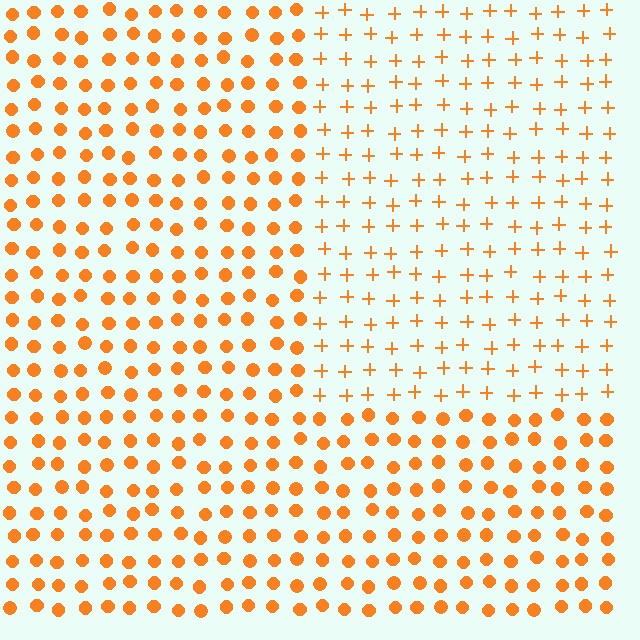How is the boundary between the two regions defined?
The boundary is defined by a change in element shape: plus signs inside vs. circles outside. All elements share the same color and spacing.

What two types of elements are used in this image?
The image uses plus signs inside the rectangle region and circles outside it.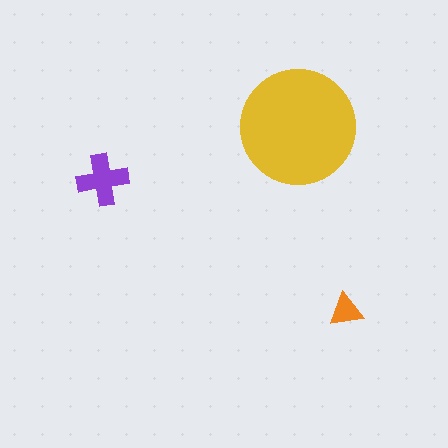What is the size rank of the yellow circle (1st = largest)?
1st.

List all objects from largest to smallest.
The yellow circle, the purple cross, the orange triangle.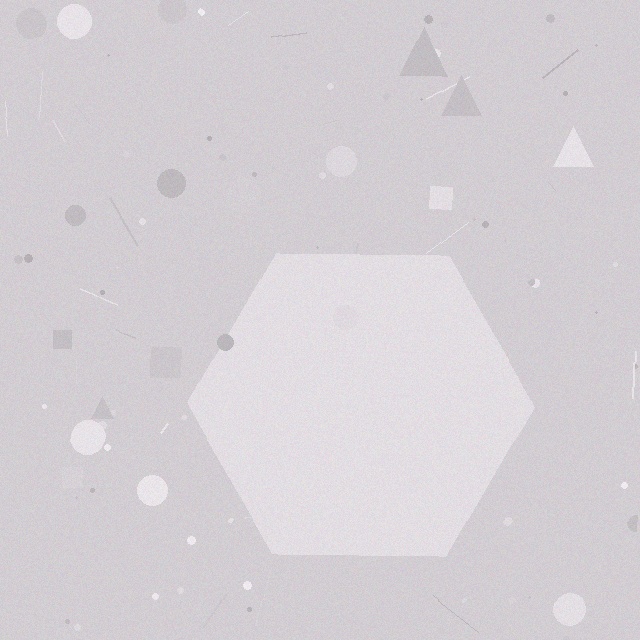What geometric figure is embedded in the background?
A hexagon is embedded in the background.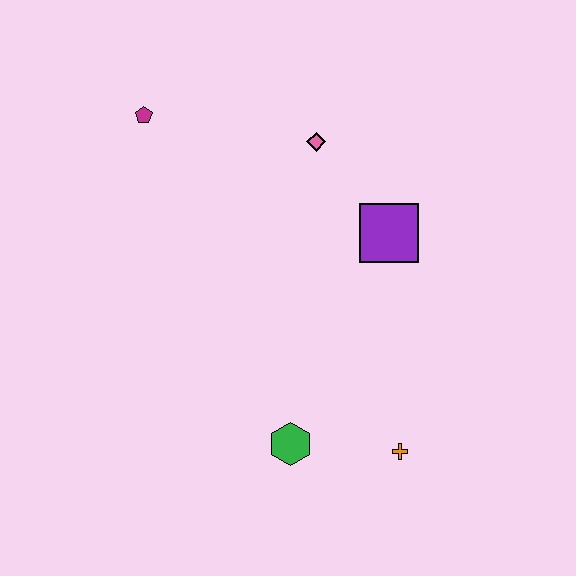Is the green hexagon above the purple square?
No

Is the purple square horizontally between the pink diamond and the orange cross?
Yes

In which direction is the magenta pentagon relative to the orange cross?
The magenta pentagon is above the orange cross.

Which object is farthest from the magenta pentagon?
The orange cross is farthest from the magenta pentagon.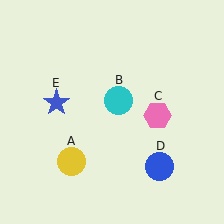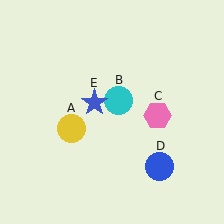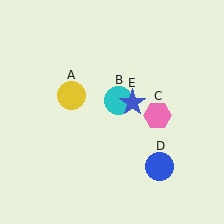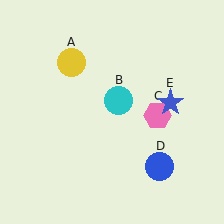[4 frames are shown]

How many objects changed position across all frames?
2 objects changed position: yellow circle (object A), blue star (object E).